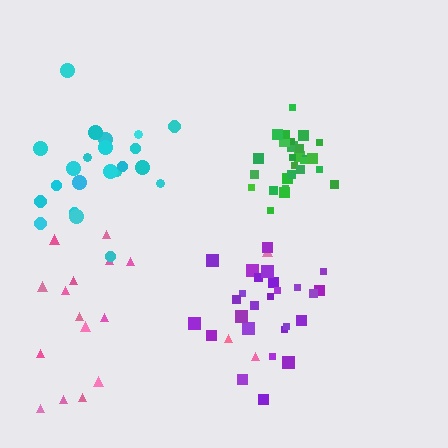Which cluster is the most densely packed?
Green.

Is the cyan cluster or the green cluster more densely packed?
Green.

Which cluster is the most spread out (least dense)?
Pink.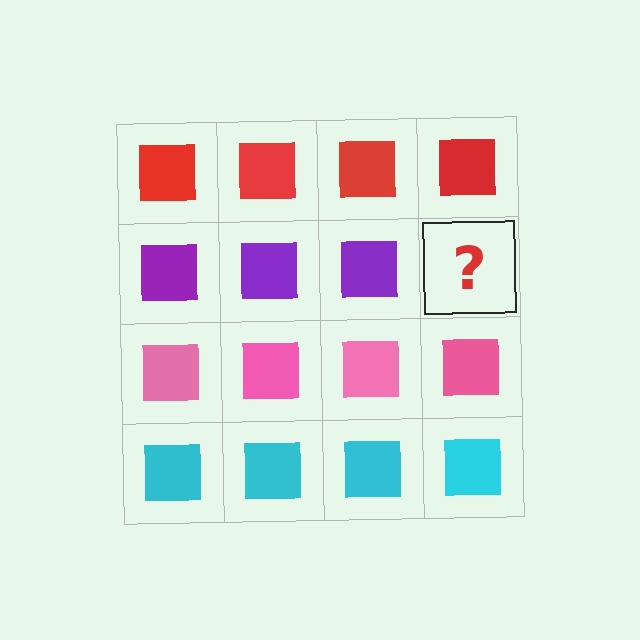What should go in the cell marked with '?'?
The missing cell should contain a purple square.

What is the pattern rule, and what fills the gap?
The rule is that each row has a consistent color. The gap should be filled with a purple square.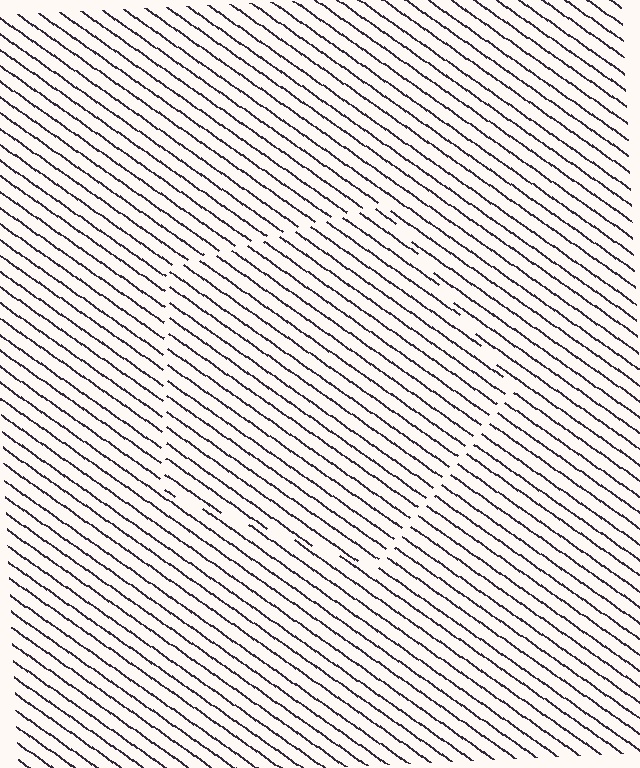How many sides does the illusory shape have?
5 sides — the line-ends trace a pentagon.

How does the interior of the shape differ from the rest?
The interior of the shape contains the same grating, shifted by half a period — the contour is defined by the phase discontinuity where line-ends from the inner and outer gratings abut.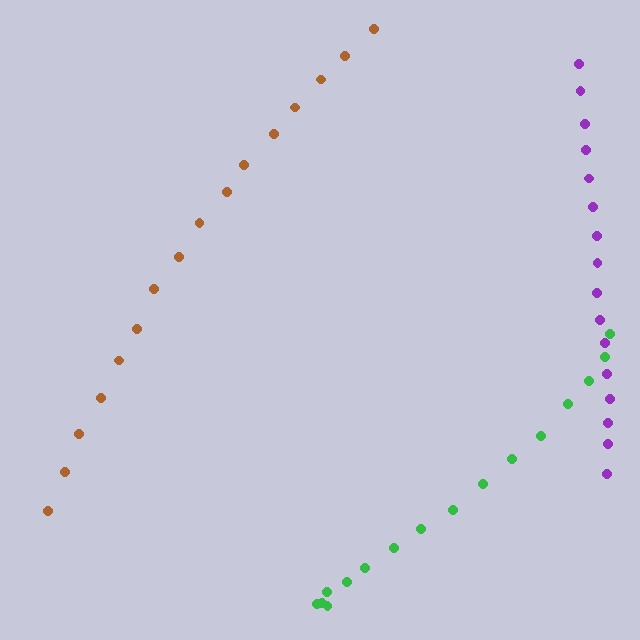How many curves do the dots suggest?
There are 3 distinct paths.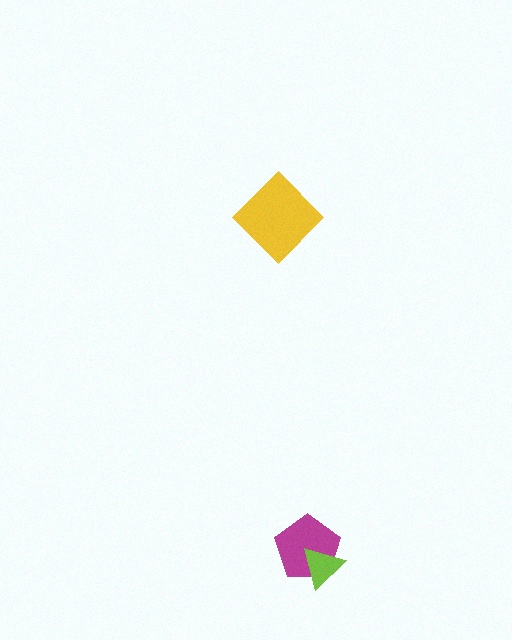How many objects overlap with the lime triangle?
1 object overlaps with the lime triangle.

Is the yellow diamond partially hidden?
No, no other shape covers it.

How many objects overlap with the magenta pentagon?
1 object overlaps with the magenta pentagon.